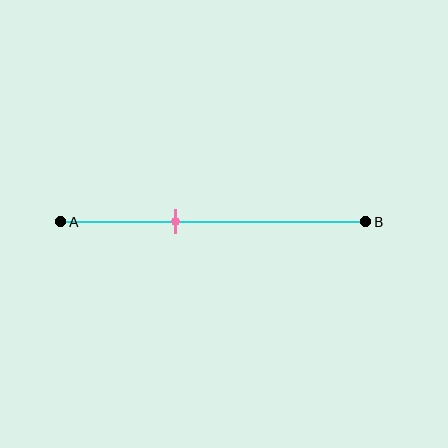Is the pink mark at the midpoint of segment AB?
No, the mark is at about 40% from A, not at the 50% midpoint.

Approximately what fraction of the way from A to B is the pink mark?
The pink mark is approximately 40% of the way from A to B.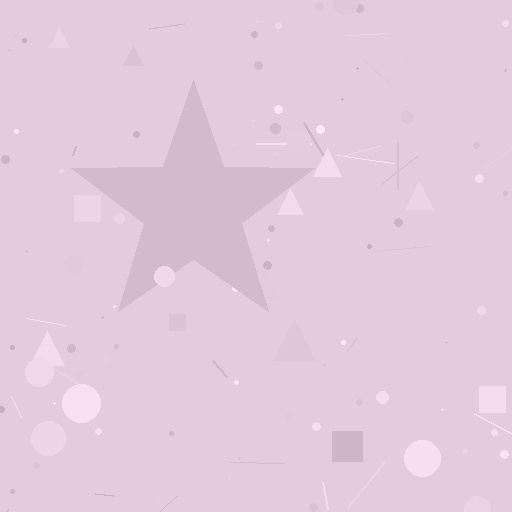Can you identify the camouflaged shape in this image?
The camouflaged shape is a star.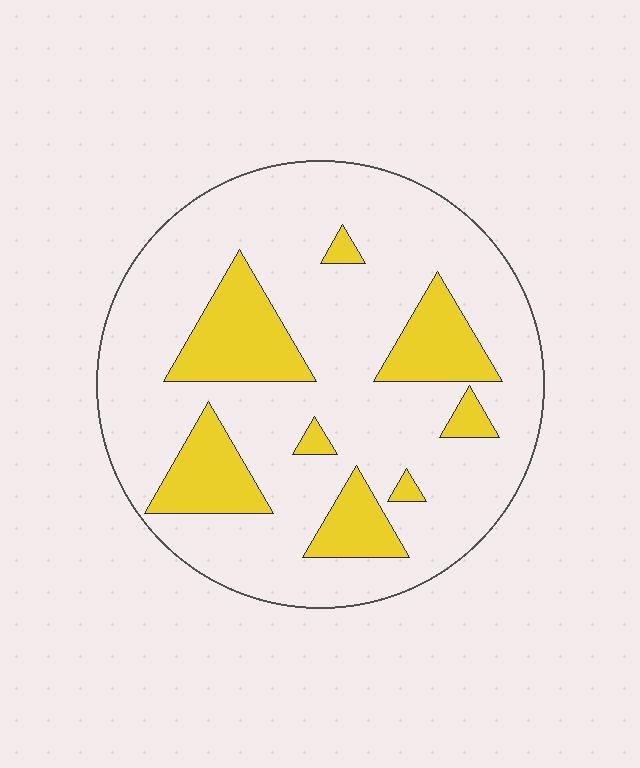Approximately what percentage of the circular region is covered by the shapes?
Approximately 20%.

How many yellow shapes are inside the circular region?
8.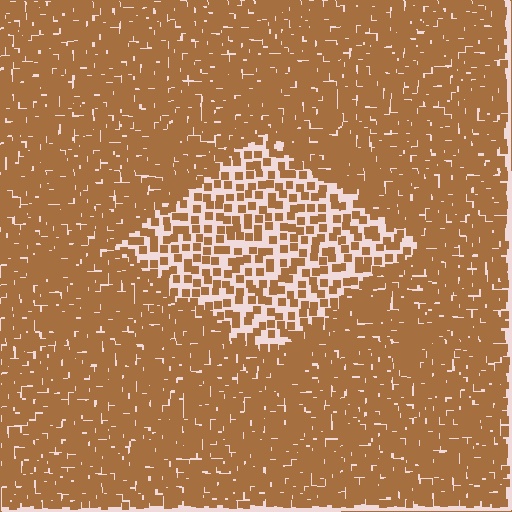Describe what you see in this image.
The image contains small brown elements arranged at two different densities. A diamond-shaped region is visible where the elements are less densely packed than the surrounding area.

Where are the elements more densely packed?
The elements are more densely packed outside the diamond boundary.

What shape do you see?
I see a diamond.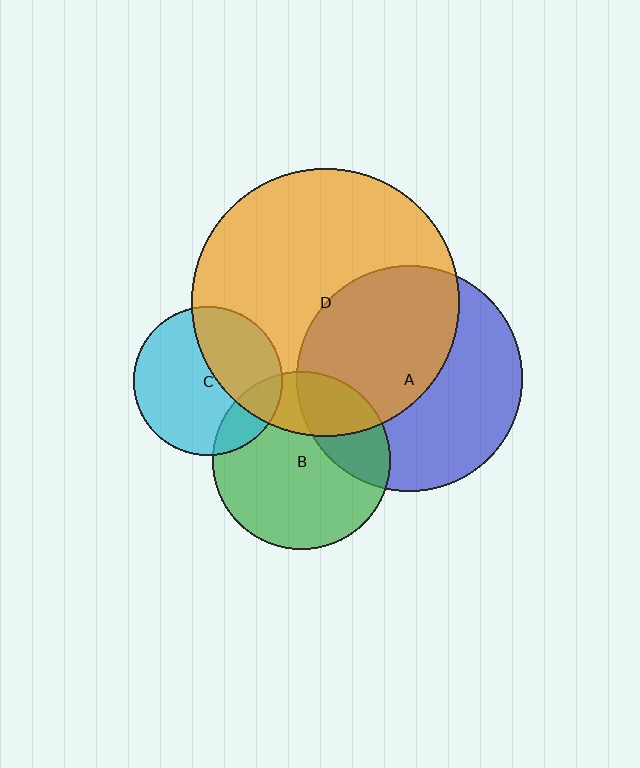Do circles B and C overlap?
Yes.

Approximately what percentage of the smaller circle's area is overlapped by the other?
Approximately 15%.